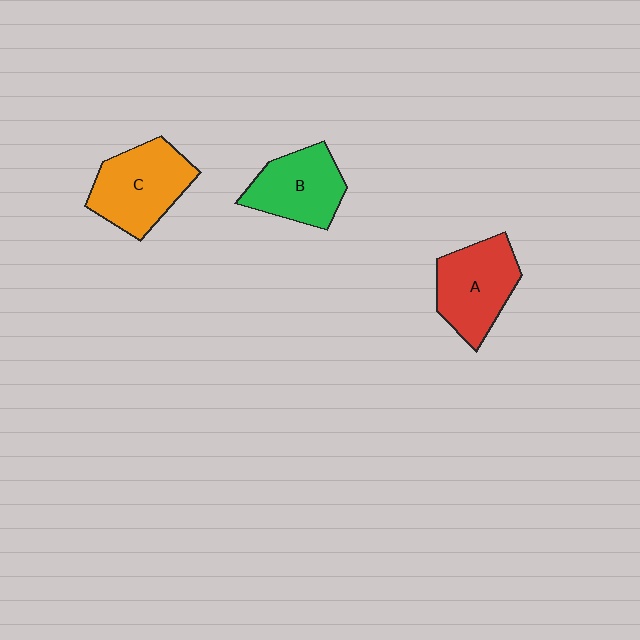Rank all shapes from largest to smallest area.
From largest to smallest: C (orange), A (red), B (green).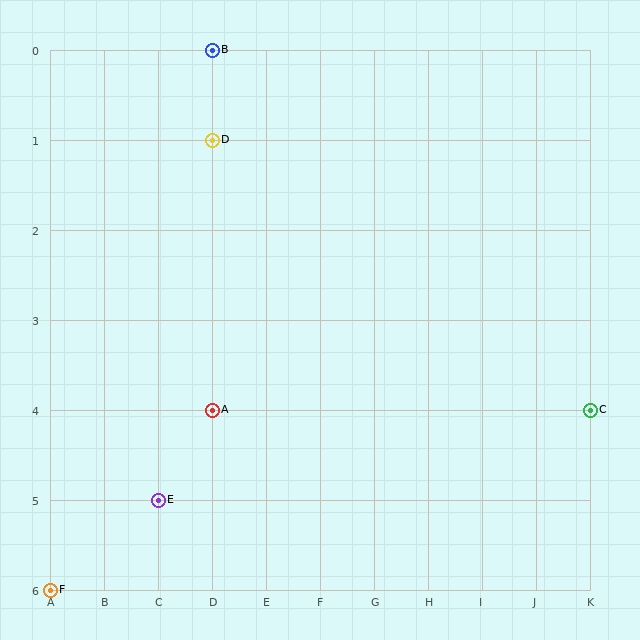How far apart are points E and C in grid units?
Points E and C are 8 columns and 1 row apart (about 8.1 grid units diagonally).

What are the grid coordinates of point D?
Point D is at grid coordinates (D, 1).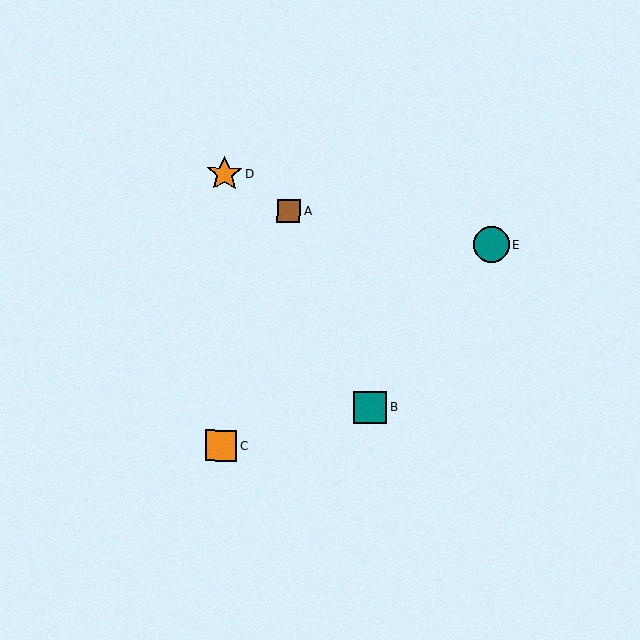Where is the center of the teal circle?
The center of the teal circle is at (492, 244).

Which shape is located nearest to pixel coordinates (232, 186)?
The orange star (labeled D) at (224, 174) is nearest to that location.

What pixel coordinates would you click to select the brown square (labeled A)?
Click at (289, 211) to select the brown square A.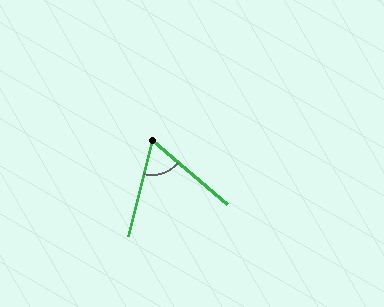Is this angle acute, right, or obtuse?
It is acute.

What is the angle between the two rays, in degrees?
Approximately 64 degrees.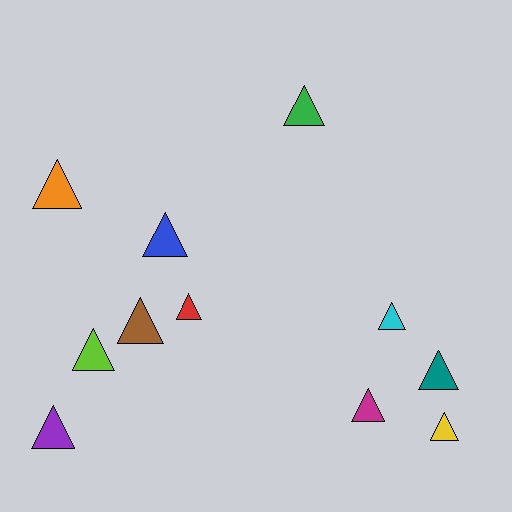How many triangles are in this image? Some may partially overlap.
There are 11 triangles.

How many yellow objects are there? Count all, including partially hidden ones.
There is 1 yellow object.